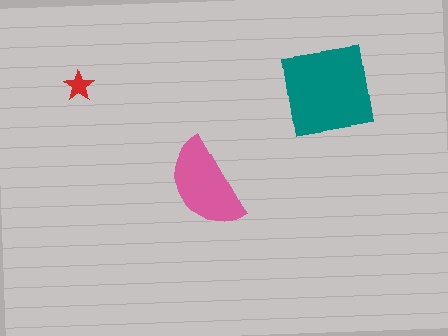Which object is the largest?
The teal square.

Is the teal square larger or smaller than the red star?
Larger.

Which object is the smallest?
The red star.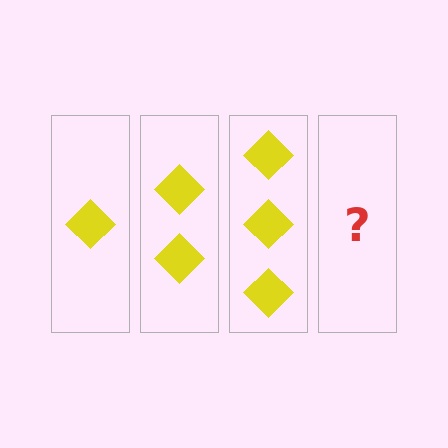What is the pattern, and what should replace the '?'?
The pattern is that each step adds one more diamond. The '?' should be 4 diamonds.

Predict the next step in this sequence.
The next step is 4 diamonds.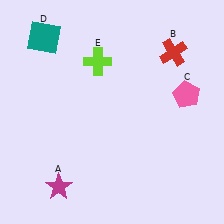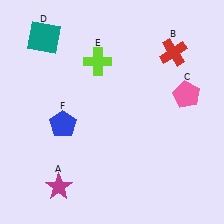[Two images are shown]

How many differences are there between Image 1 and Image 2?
There is 1 difference between the two images.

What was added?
A blue pentagon (F) was added in Image 2.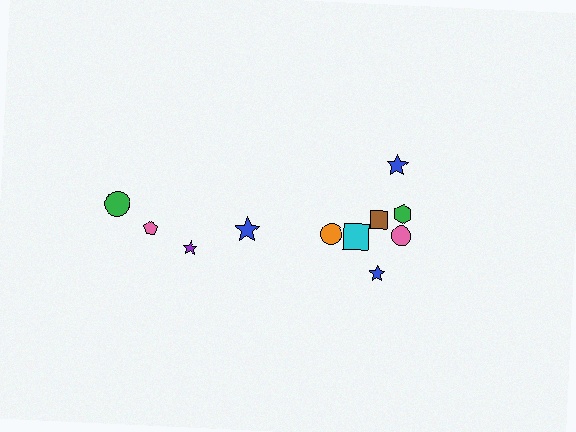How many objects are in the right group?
There are 7 objects.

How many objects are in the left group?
There are 4 objects.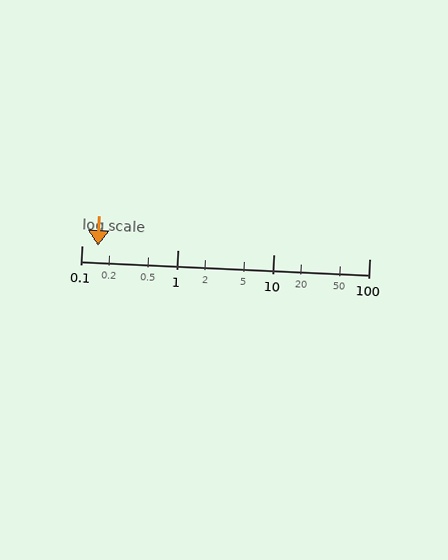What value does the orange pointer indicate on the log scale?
The pointer indicates approximately 0.15.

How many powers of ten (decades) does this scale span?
The scale spans 3 decades, from 0.1 to 100.